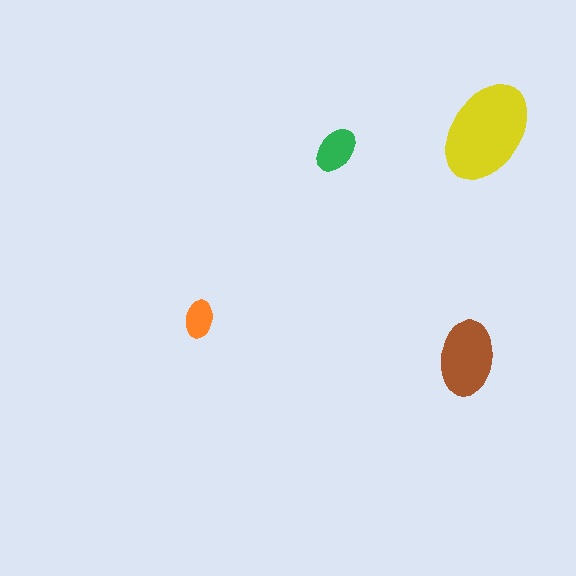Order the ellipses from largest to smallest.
the yellow one, the brown one, the green one, the orange one.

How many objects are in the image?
There are 4 objects in the image.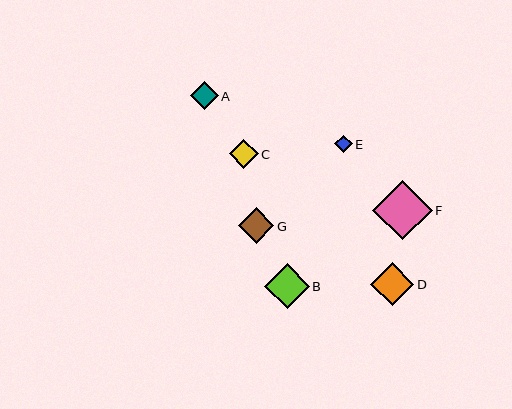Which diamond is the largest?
Diamond F is the largest with a size of approximately 60 pixels.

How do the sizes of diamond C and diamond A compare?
Diamond C and diamond A are approximately the same size.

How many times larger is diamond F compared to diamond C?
Diamond F is approximately 2.1 times the size of diamond C.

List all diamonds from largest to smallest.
From largest to smallest: F, B, D, G, C, A, E.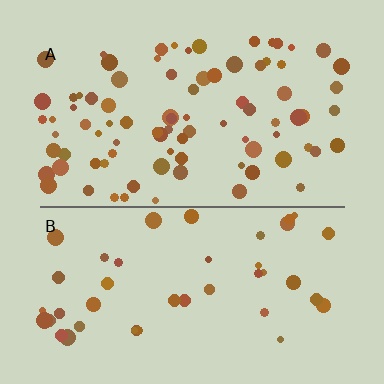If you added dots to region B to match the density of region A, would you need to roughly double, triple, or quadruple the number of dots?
Approximately double.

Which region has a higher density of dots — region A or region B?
A (the top).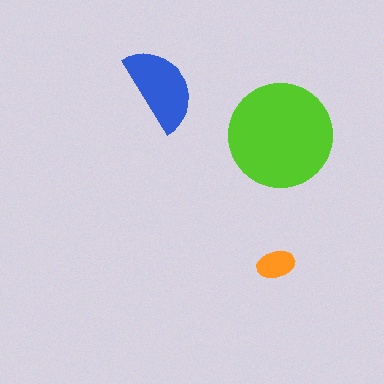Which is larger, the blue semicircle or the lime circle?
The lime circle.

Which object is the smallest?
The orange ellipse.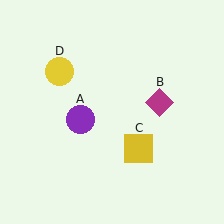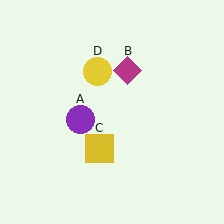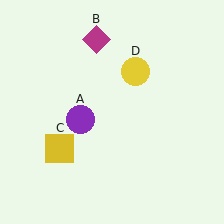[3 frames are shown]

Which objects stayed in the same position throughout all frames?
Purple circle (object A) remained stationary.